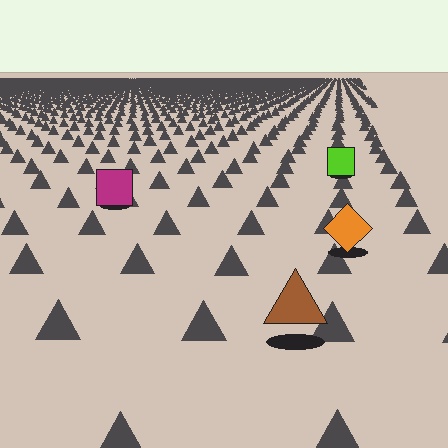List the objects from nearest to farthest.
From nearest to farthest: the brown triangle, the orange diamond, the magenta square, the lime square.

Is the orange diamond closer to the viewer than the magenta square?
Yes. The orange diamond is closer — you can tell from the texture gradient: the ground texture is coarser near it.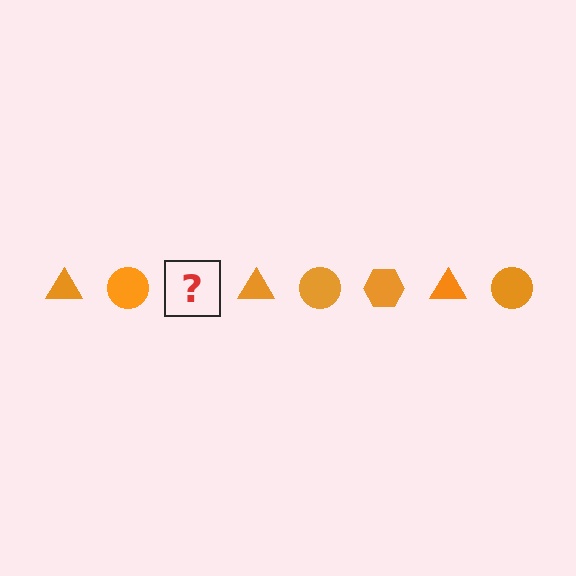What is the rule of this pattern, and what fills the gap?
The rule is that the pattern cycles through triangle, circle, hexagon shapes in orange. The gap should be filled with an orange hexagon.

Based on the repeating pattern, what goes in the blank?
The blank should be an orange hexagon.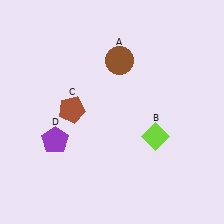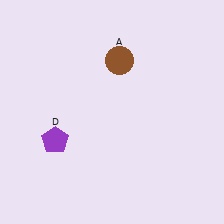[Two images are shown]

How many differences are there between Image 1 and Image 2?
There are 2 differences between the two images.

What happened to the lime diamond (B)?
The lime diamond (B) was removed in Image 2. It was in the bottom-right area of Image 1.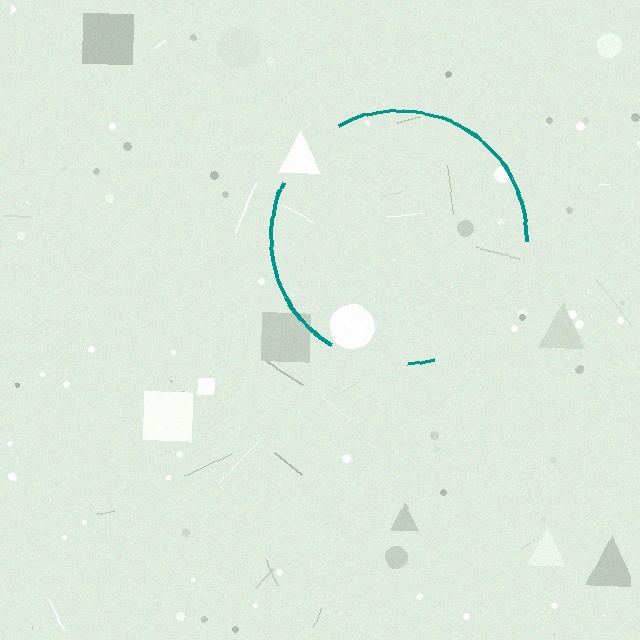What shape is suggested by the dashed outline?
The dashed outline suggests a circle.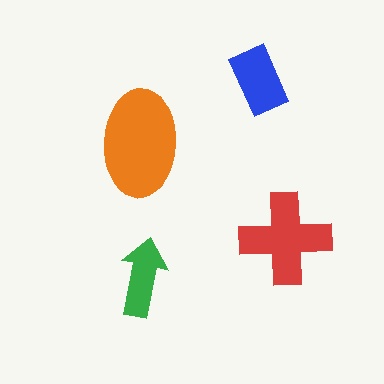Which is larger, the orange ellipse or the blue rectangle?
The orange ellipse.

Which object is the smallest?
The green arrow.